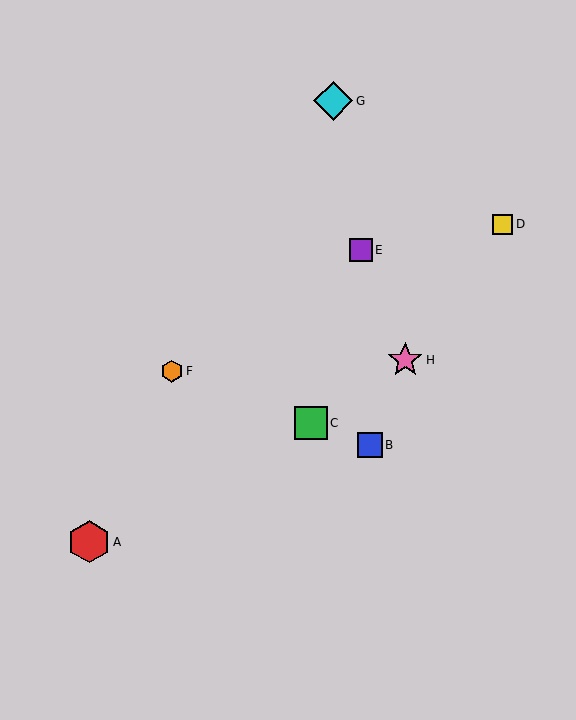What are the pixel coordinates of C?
Object C is at (311, 423).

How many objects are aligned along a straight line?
3 objects (B, C, F) are aligned along a straight line.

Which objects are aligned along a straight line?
Objects B, C, F are aligned along a straight line.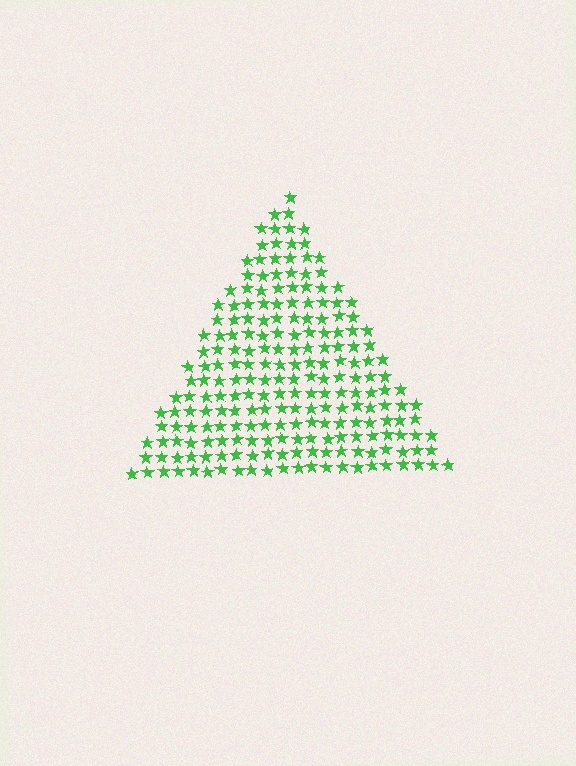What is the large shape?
The large shape is a triangle.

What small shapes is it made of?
It is made of small stars.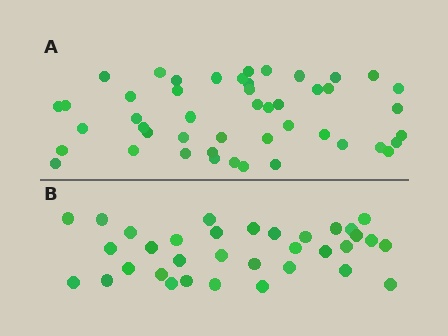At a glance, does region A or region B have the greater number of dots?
Region A (the top region) has more dots.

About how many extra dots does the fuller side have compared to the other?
Region A has approximately 15 more dots than region B.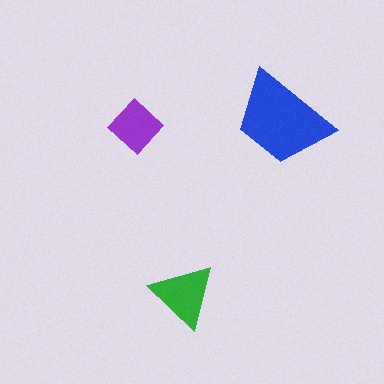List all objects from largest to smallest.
The blue trapezoid, the green triangle, the purple diamond.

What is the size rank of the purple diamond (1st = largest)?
3rd.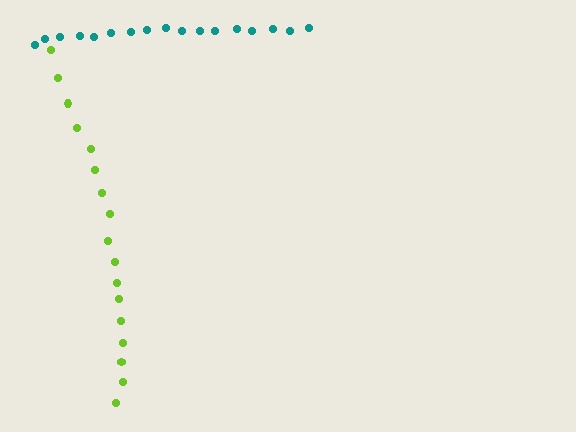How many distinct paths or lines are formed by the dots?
There are 2 distinct paths.